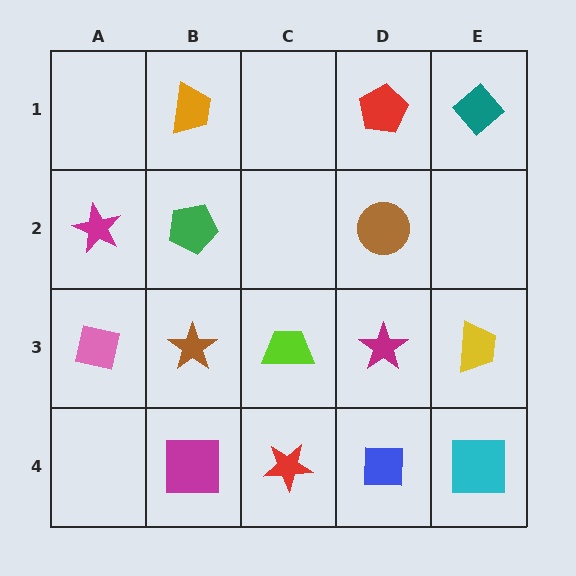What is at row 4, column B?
A magenta square.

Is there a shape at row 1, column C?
No, that cell is empty.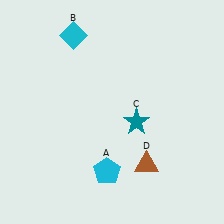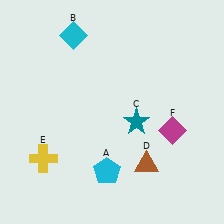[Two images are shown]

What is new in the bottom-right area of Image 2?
A magenta diamond (F) was added in the bottom-right area of Image 2.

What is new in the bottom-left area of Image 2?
A yellow cross (E) was added in the bottom-left area of Image 2.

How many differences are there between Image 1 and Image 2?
There are 2 differences between the two images.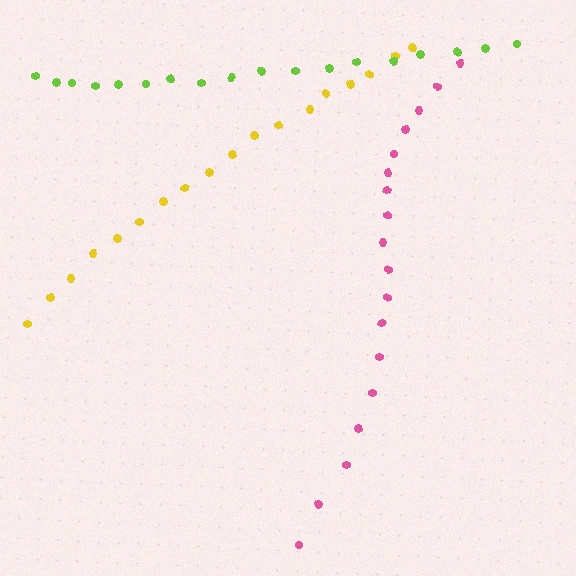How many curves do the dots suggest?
There are 3 distinct paths.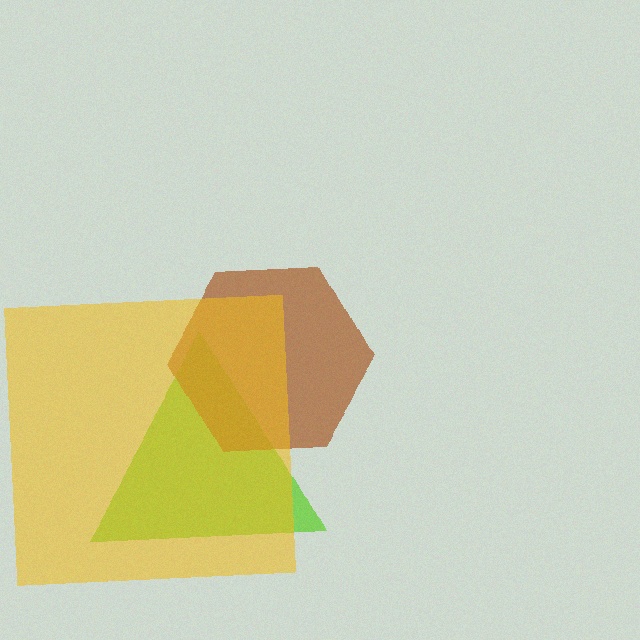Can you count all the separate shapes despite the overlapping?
Yes, there are 3 separate shapes.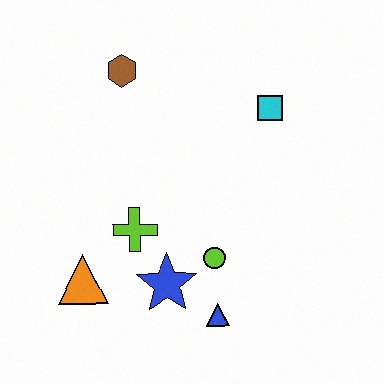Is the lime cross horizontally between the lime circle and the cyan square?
No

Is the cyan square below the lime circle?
No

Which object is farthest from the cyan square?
The orange triangle is farthest from the cyan square.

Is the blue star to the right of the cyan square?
No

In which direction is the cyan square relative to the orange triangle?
The cyan square is to the right of the orange triangle.